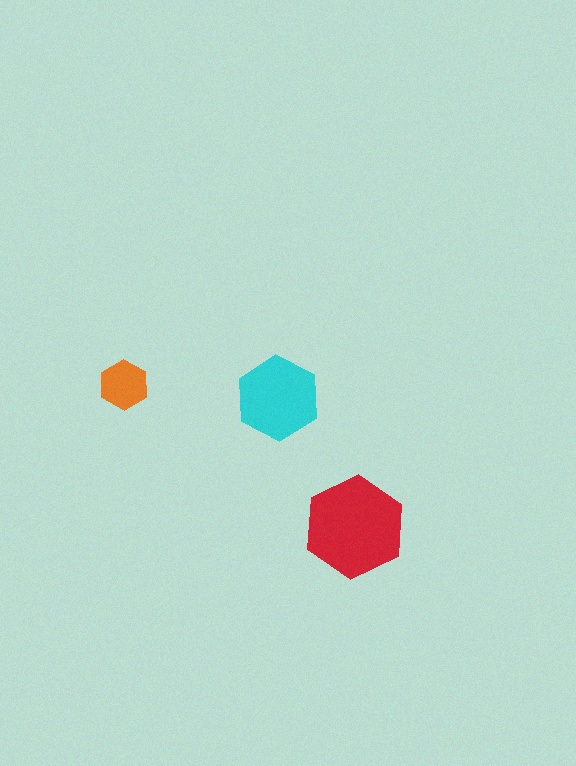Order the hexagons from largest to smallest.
the red one, the cyan one, the orange one.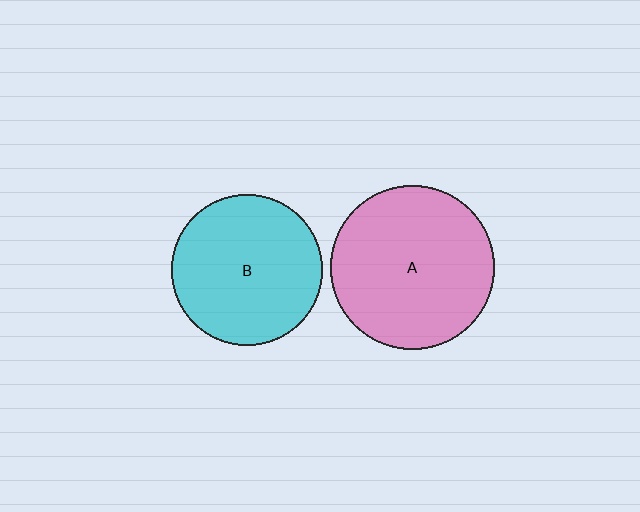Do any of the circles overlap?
No, none of the circles overlap.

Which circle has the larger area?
Circle A (pink).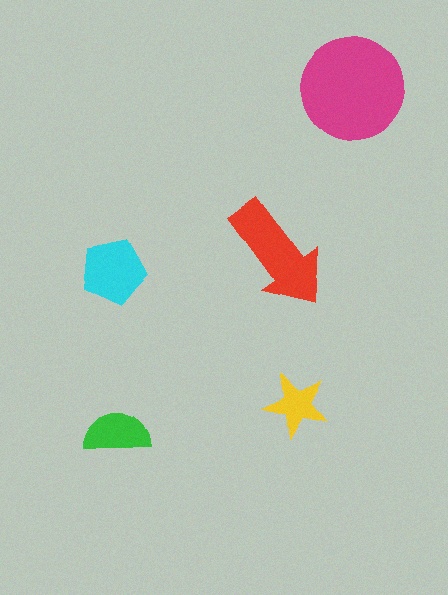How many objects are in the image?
There are 5 objects in the image.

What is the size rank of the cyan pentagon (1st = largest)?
3rd.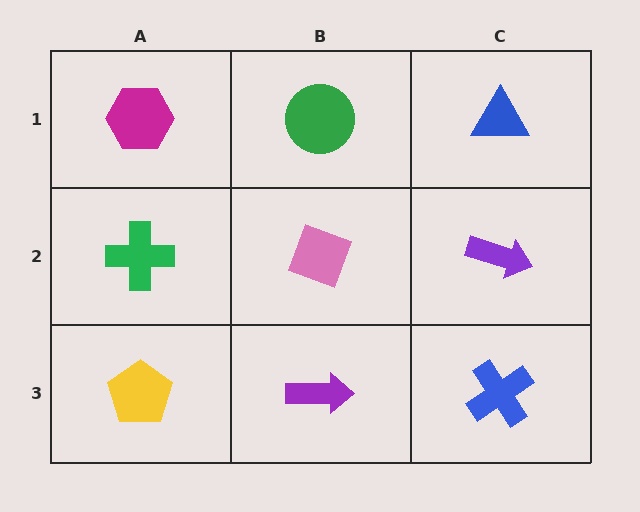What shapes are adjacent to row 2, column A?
A magenta hexagon (row 1, column A), a yellow pentagon (row 3, column A), a pink diamond (row 2, column B).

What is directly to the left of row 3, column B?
A yellow pentagon.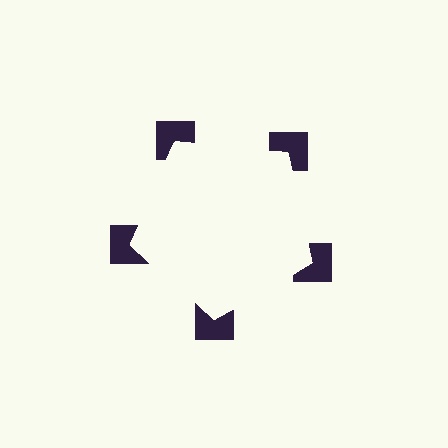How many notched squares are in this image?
There are 5 — one at each vertex of the illusory pentagon.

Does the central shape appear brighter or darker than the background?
It typically appears slightly brighter than the background, even though no actual brightness change is drawn.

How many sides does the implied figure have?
5 sides.